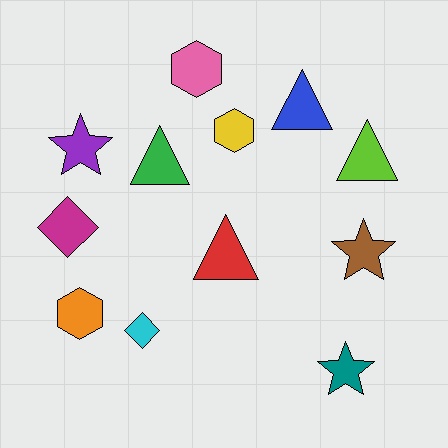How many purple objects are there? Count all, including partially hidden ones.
There is 1 purple object.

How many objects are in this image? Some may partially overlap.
There are 12 objects.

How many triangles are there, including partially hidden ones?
There are 4 triangles.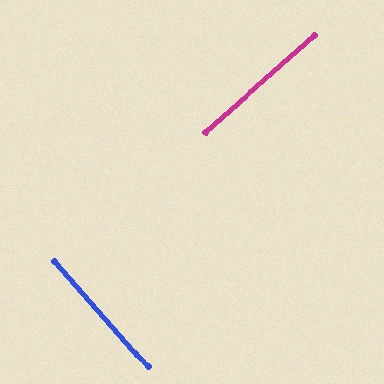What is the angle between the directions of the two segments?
Approximately 90 degrees.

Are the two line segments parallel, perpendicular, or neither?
Perpendicular — they meet at approximately 90°.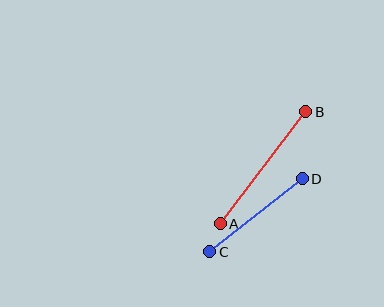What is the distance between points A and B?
The distance is approximately 141 pixels.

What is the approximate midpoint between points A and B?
The midpoint is at approximately (263, 168) pixels.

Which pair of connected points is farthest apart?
Points A and B are farthest apart.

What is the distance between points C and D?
The distance is approximately 118 pixels.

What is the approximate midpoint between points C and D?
The midpoint is at approximately (256, 215) pixels.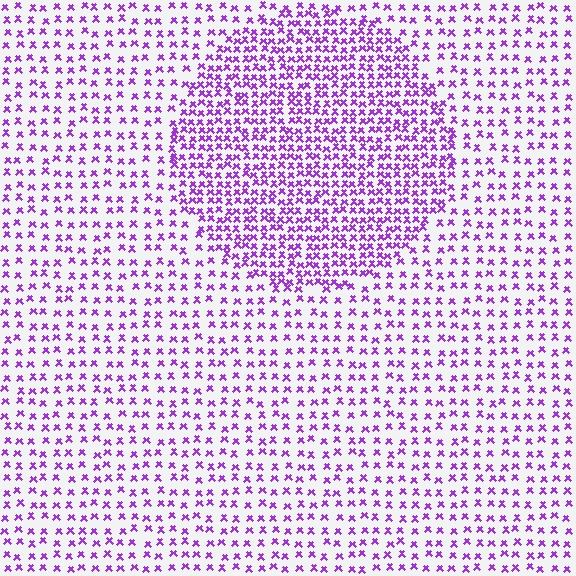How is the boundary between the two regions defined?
The boundary is defined by a change in element density (approximately 2.0x ratio). All elements are the same color, size, and shape.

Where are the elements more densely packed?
The elements are more densely packed inside the circle boundary.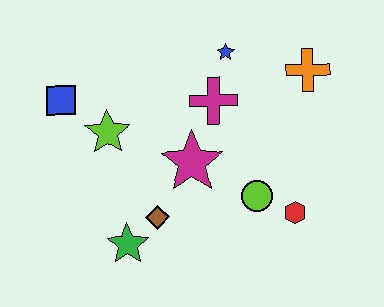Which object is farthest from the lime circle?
The blue square is farthest from the lime circle.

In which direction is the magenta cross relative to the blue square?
The magenta cross is to the right of the blue square.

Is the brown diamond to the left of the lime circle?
Yes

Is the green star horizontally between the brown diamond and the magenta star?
No